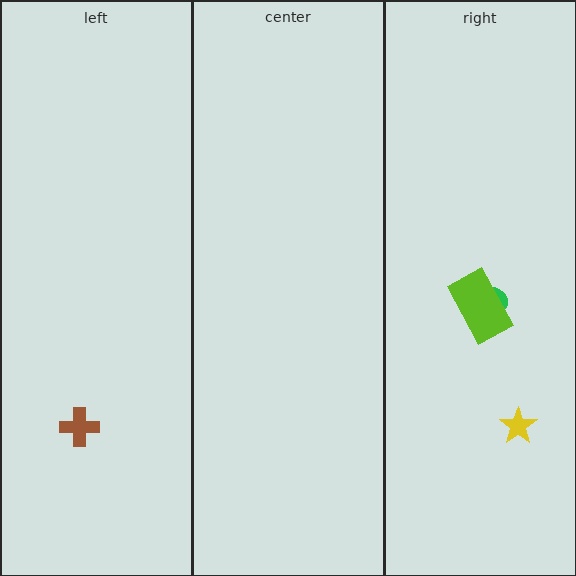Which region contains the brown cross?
The left region.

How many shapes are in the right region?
3.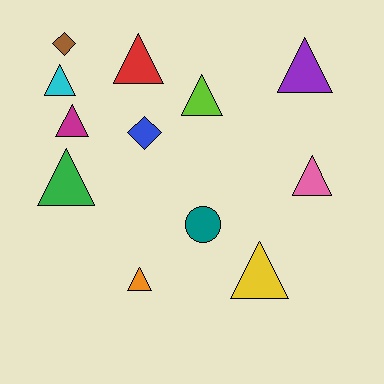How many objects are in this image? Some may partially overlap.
There are 12 objects.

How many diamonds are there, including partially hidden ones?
There are 2 diamonds.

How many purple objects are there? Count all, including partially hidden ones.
There is 1 purple object.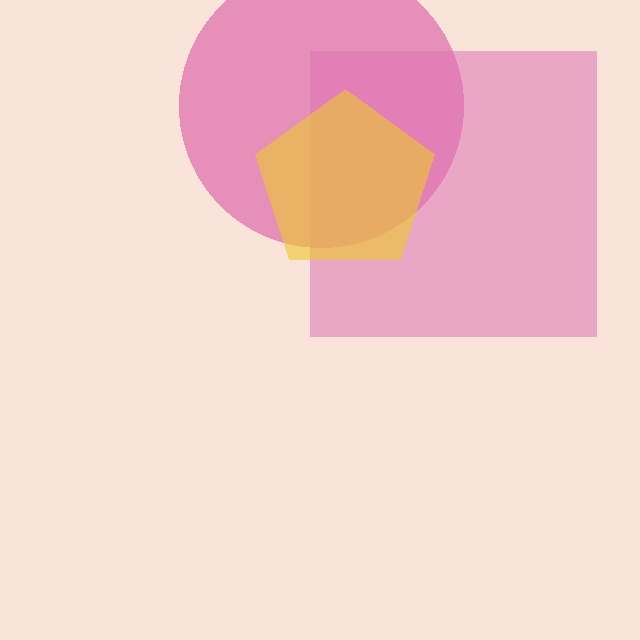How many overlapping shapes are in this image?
There are 3 overlapping shapes in the image.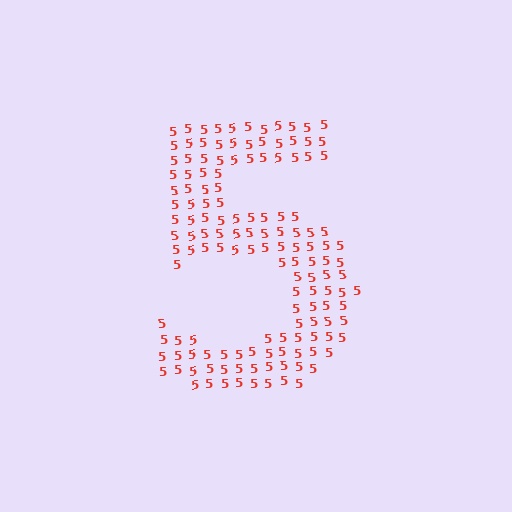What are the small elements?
The small elements are digit 5's.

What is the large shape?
The large shape is the digit 5.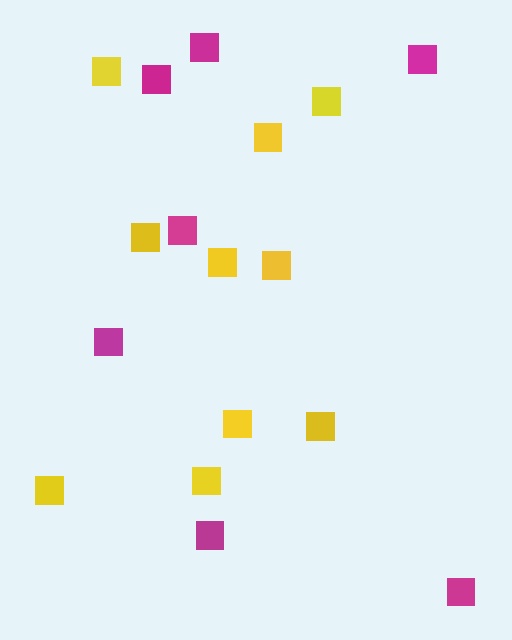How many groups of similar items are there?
There are 2 groups: one group of magenta squares (7) and one group of yellow squares (10).